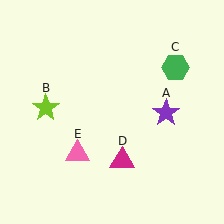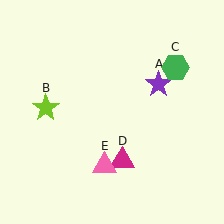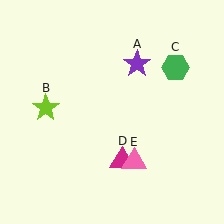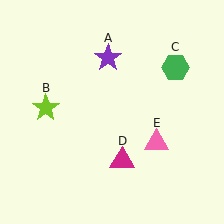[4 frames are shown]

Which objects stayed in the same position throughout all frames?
Lime star (object B) and green hexagon (object C) and magenta triangle (object D) remained stationary.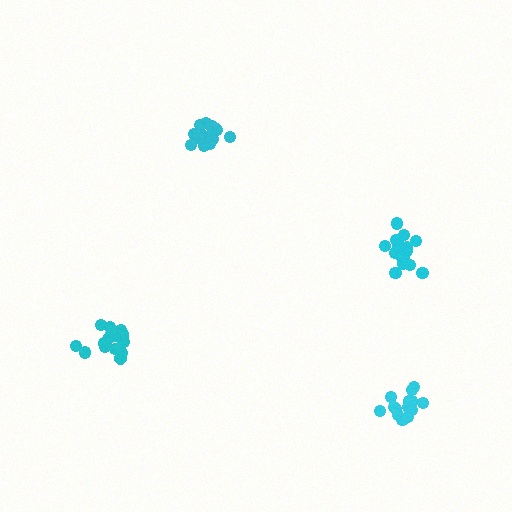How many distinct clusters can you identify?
There are 4 distinct clusters.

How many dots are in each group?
Group 1: 15 dots, Group 2: 14 dots, Group 3: 18 dots, Group 4: 16 dots (63 total).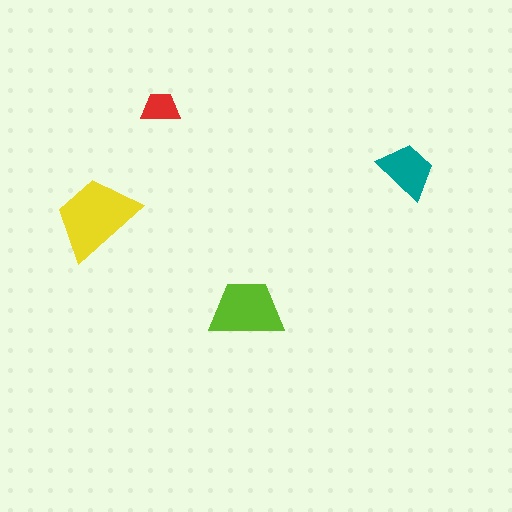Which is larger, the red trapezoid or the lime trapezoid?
The lime one.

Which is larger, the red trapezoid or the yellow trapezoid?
The yellow one.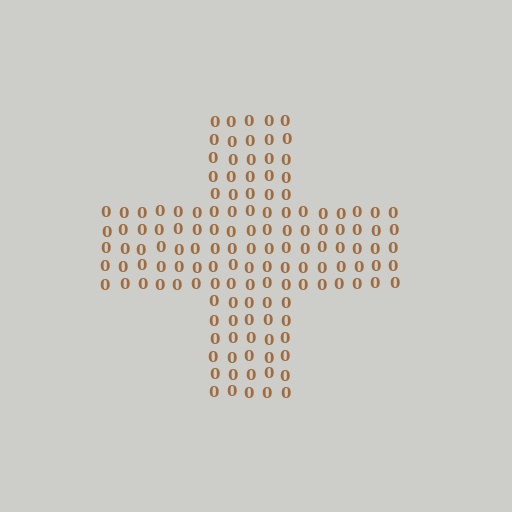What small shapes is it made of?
It is made of small digit 0's.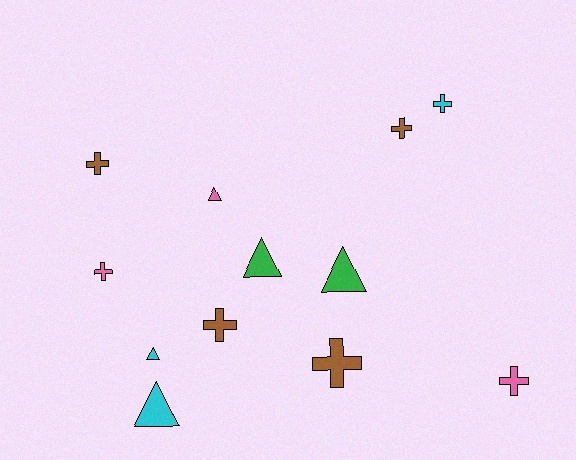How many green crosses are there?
There are no green crosses.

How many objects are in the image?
There are 12 objects.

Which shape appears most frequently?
Cross, with 7 objects.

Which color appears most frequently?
Brown, with 4 objects.